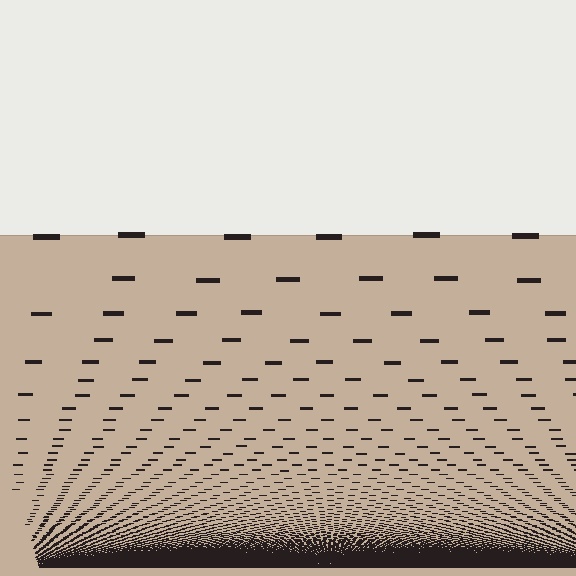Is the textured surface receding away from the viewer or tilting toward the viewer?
The surface appears to tilt toward the viewer. Texture elements get larger and sparser toward the top.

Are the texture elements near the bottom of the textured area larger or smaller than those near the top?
Smaller. The gradient is inverted — elements near the bottom are smaller and denser.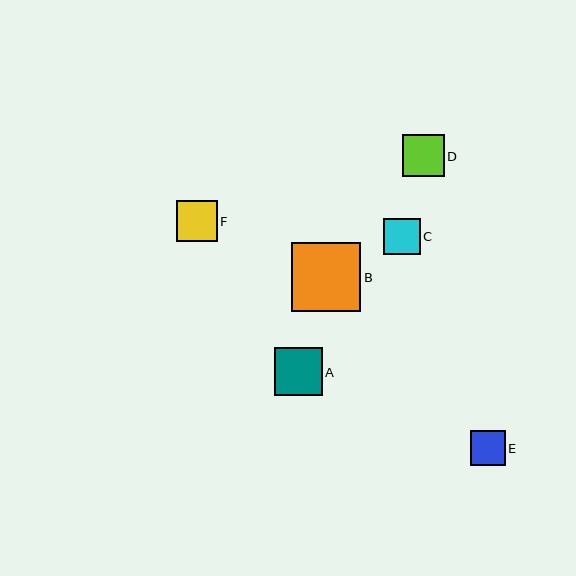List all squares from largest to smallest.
From largest to smallest: B, A, D, F, C, E.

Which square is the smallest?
Square E is the smallest with a size of approximately 35 pixels.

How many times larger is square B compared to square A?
Square B is approximately 1.5 times the size of square A.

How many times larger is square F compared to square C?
Square F is approximately 1.1 times the size of square C.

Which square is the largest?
Square B is the largest with a size of approximately 69 pixels.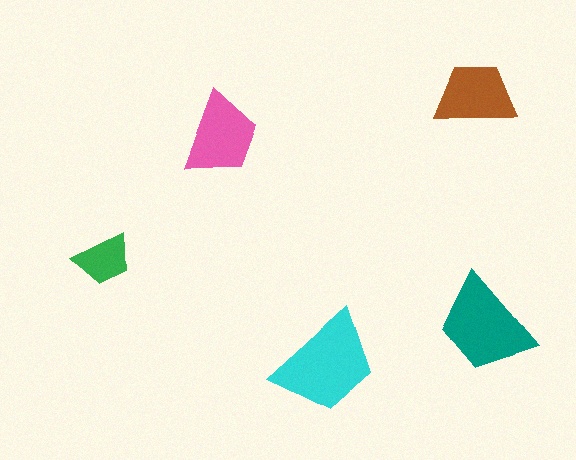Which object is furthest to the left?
The green trapezoid is leftmost.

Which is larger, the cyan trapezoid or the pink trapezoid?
The cyan one.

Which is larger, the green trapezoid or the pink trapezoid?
The pink one.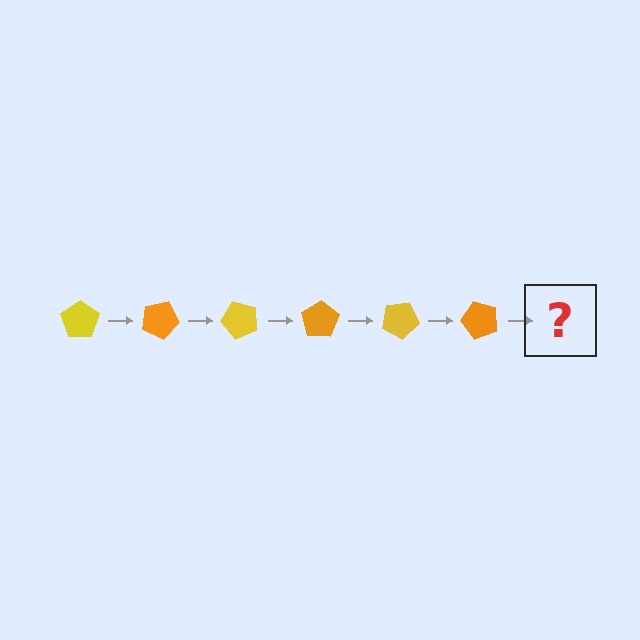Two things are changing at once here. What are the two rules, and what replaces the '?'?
The two rules are that it rotates 25 degrees each step and the color cycles through yellow and orange. The '?' should be a yellow pentagon, rotated 150 degrees from the start.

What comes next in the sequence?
The next element should be a yellow pentagon, rotated 150 degrees from the start.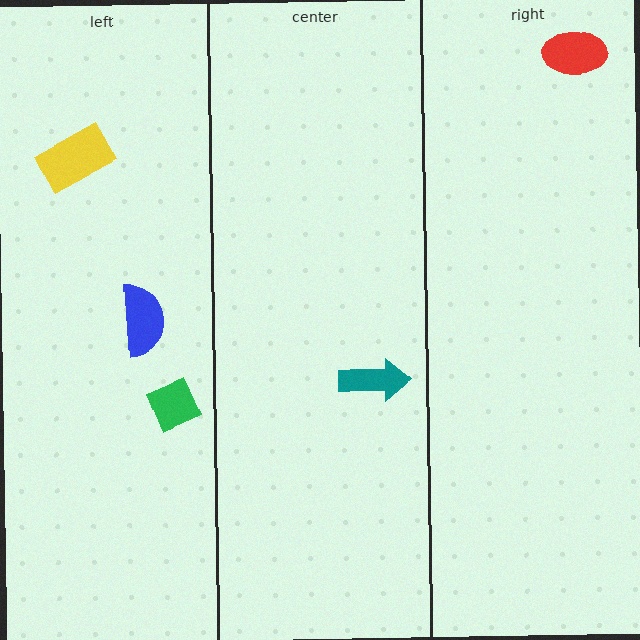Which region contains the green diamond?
The left region.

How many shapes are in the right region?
1.